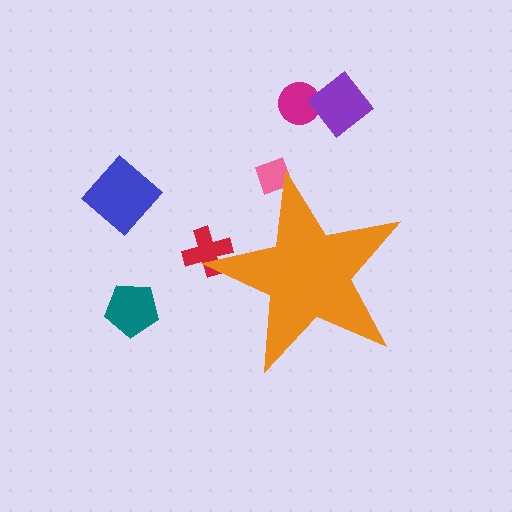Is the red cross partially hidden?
Yes, the red cross is partially hidden behind the orange star.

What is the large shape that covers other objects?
An orange star.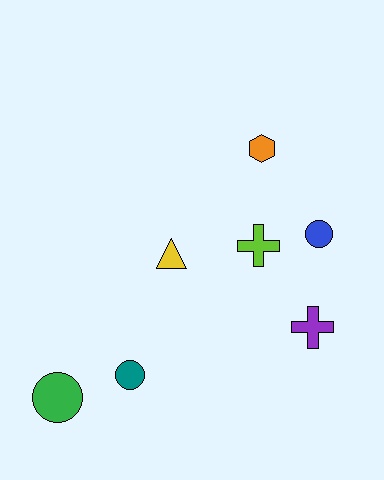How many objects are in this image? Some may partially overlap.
There are 7 objects.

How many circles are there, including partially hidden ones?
There are 3 circles.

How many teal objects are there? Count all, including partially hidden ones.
There is 1 teal object.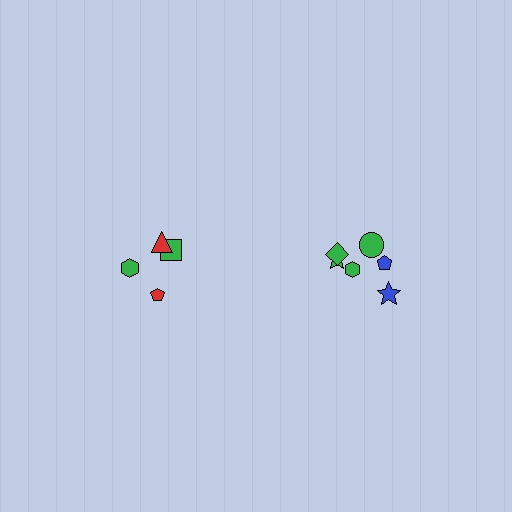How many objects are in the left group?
There are 4 objects.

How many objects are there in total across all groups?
There are 10 objects.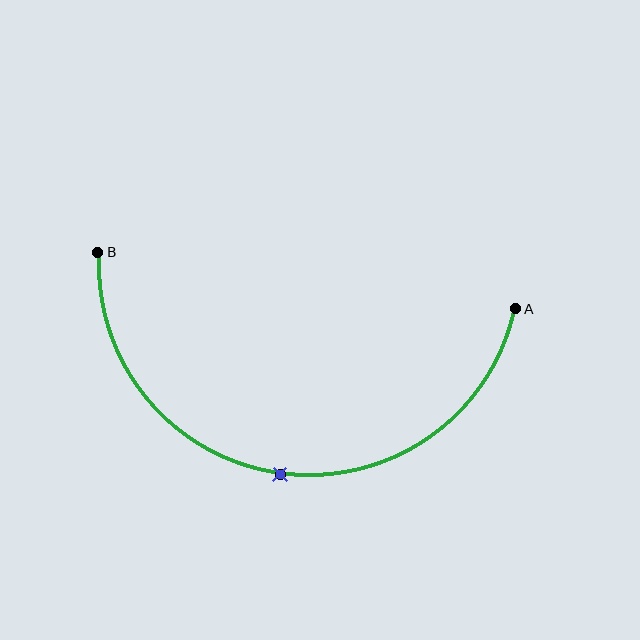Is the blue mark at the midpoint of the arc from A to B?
Yes. The blue mark lies on the arc at equal arc-length from both A and B — it is the arc midpoint.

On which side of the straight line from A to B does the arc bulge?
The arc bulges below the straight line connecting A and B.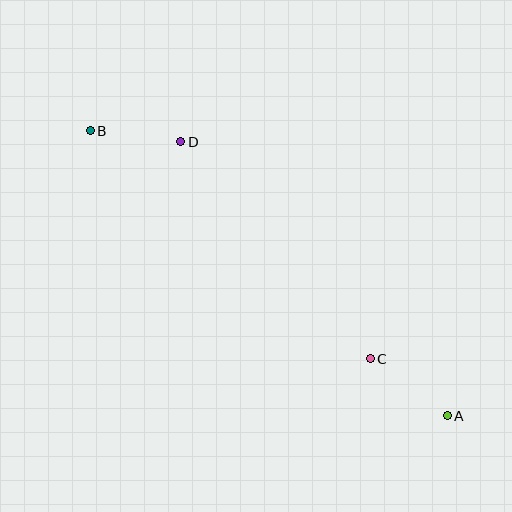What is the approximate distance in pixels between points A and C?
The distance between A and C is approximately 96 pixels.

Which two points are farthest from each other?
Points A and B are farthest from each other.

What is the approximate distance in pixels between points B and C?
The distance between B and C is approximately 361 pixels.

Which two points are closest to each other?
Points B and D are closest to each other.